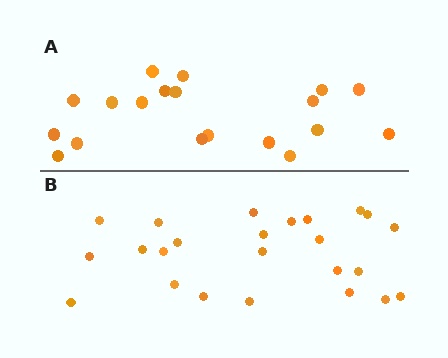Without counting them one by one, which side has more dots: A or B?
Region B (the bottom region) has more dots.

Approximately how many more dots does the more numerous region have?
Region B has about 5 more dots than region A.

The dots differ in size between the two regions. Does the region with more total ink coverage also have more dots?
No. Region A has more total ink coverage because its dots are larger, but region B actually contains more individual dots. Total area can be misleading — the number of items is what matters here.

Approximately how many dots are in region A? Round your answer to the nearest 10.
About 20 dots. (The exact count is 19, which rounds to 20.)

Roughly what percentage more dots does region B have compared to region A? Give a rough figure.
About 25% more.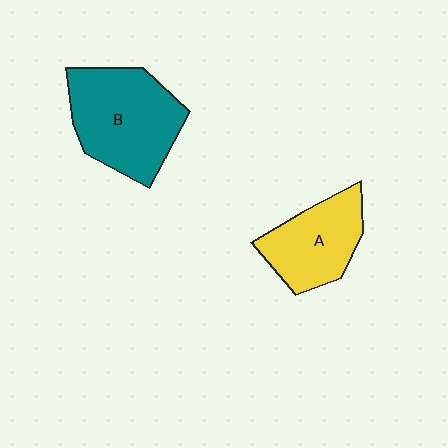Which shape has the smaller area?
Shape A (yellow).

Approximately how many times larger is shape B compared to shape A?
Approximately 1.4 times.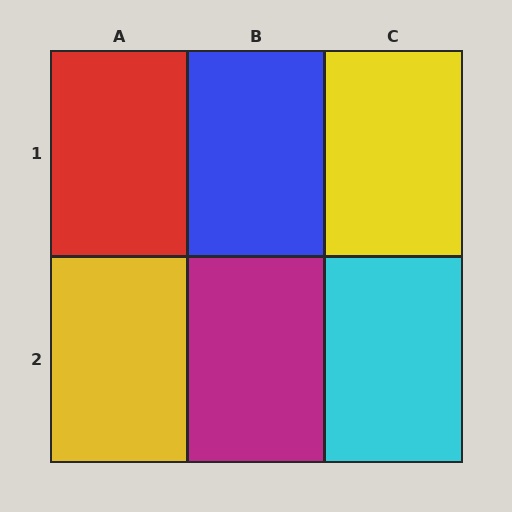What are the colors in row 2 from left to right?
Yellow, magenta, cyan.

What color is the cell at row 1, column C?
Yellow.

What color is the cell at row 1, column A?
Red.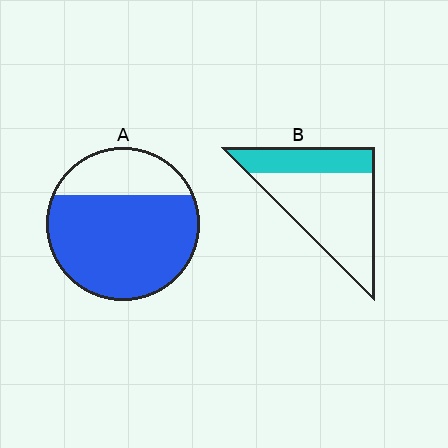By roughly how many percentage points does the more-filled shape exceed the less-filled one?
By roughly 45 percentage points (A over B).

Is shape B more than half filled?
No.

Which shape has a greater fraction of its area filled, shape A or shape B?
Shape A.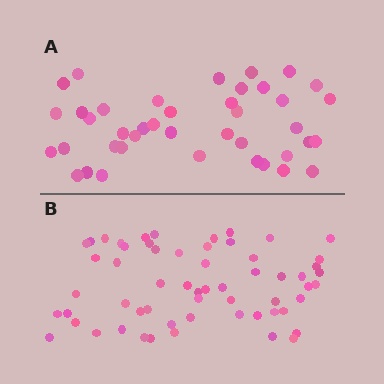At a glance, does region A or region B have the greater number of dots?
Region B (the bottom region) has more dots.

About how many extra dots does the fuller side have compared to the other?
Region B has approximately 20 more dots than region A.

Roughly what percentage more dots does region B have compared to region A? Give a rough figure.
About 45% more.